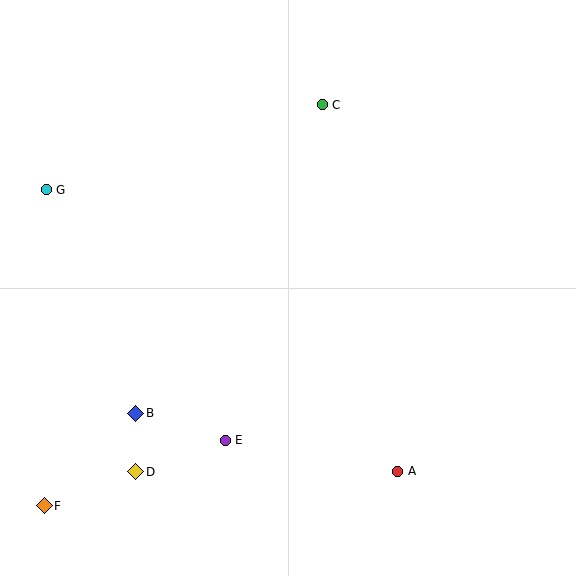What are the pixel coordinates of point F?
Point F is at (44, 506).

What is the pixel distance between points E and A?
The distance between E and A is 175 pixels.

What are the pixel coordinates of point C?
Point C is at (322, 105).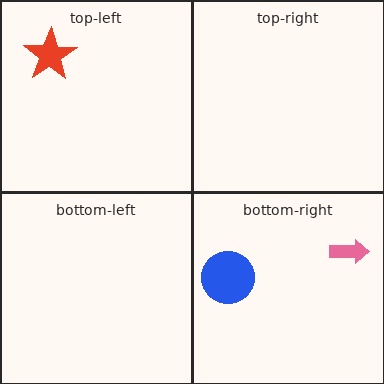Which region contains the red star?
The top-left region.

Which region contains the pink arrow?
The bottom-right region.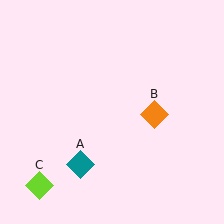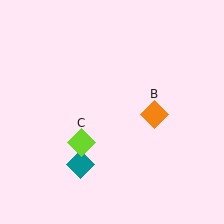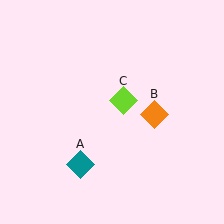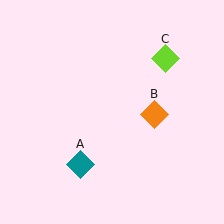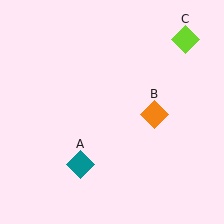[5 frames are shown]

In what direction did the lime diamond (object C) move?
The lime diamond (object C) moved up and to the right.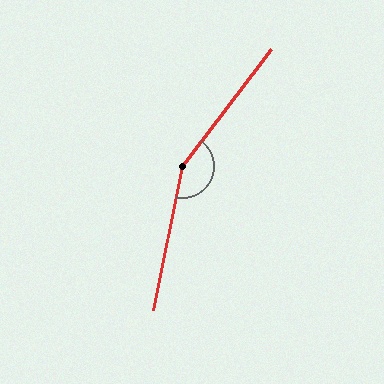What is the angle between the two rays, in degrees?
Approximately 154 degrees.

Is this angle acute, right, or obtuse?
It is obtuse.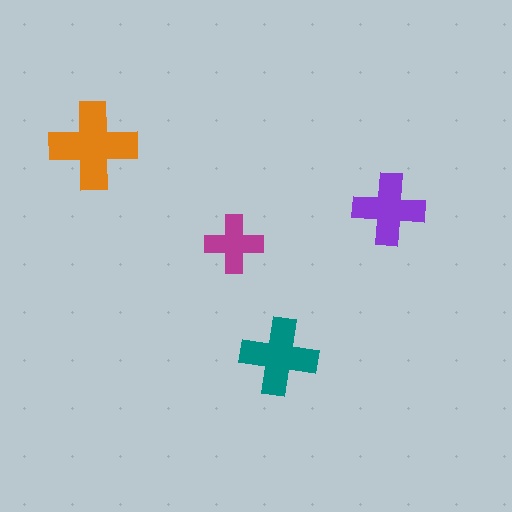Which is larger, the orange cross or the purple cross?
The orange one.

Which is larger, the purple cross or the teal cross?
The teal one.